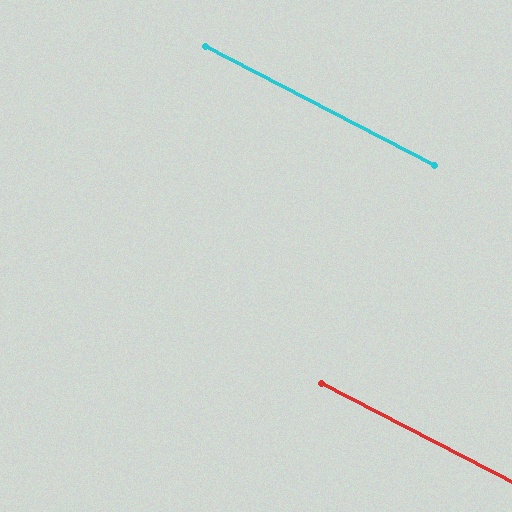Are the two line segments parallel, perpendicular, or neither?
Parallel — their directions differ by only 0.3°.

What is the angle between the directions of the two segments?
Approximately 0 degrees.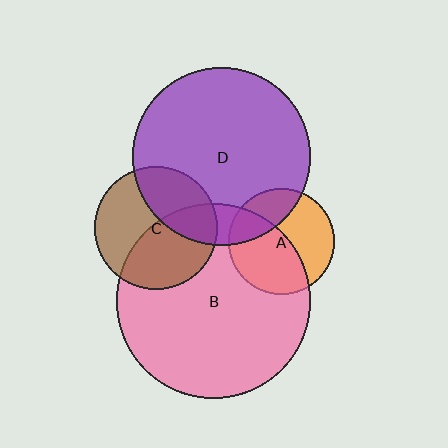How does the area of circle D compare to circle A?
Approximately 2.8 times.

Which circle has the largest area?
Circle B (pink).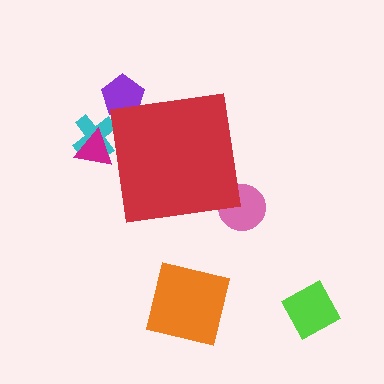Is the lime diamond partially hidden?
No, the lime diamond is fully visible.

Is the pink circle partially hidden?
Yes, the pink circle is partially hidden behind the red square.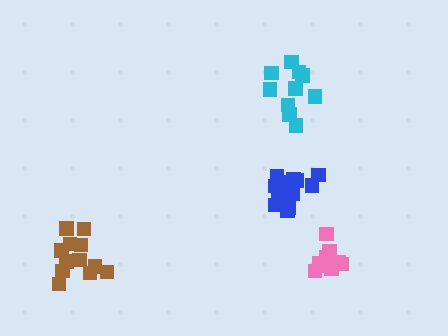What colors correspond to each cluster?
The clusters are colored: cyan, blue, pink, brown.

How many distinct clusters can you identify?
There are 4 distinct clusters.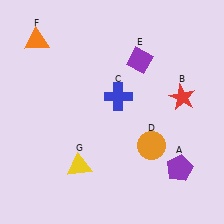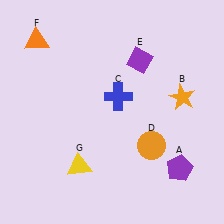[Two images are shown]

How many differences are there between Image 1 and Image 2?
There is 1 difference between the two images.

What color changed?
The star (B) changed from red in Image 1 to orange in Image 2.